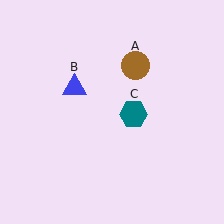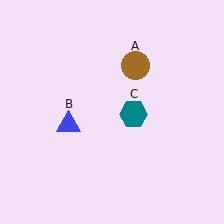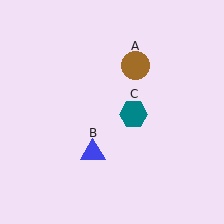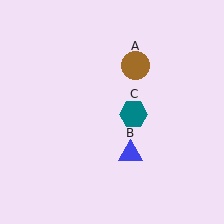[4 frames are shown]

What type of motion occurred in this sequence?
The blue triangle (object B) rotated counterclockwise around the center of the scene.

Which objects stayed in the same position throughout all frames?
Brown circle (object A) and teal hexagon (object C) remained stationary.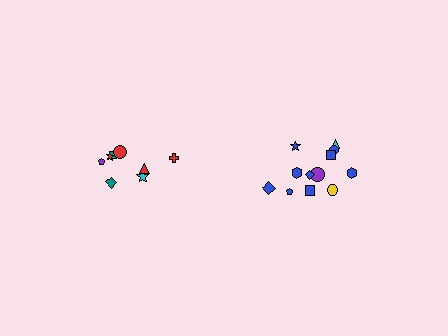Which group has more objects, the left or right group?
The right group.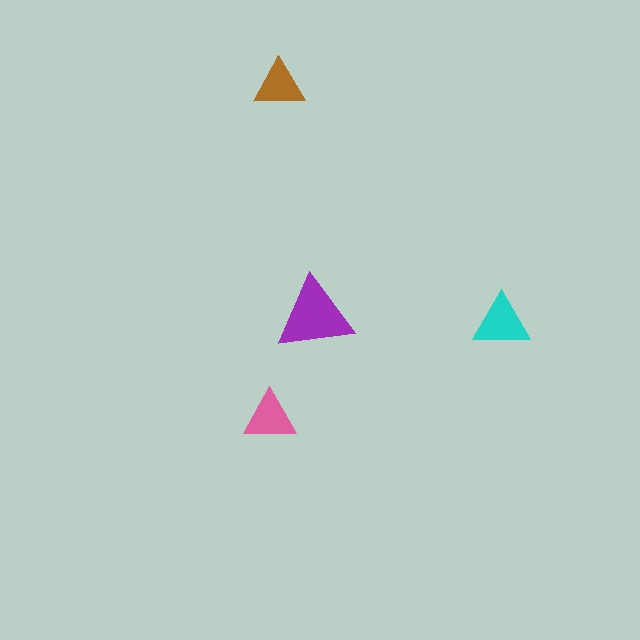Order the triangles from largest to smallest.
the purple one, the cyan one, the pink one, the brown one.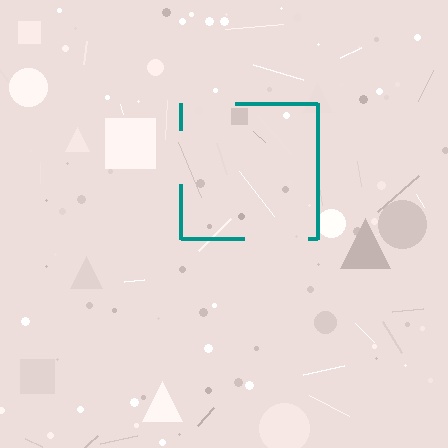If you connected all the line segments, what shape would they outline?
They would outline a square.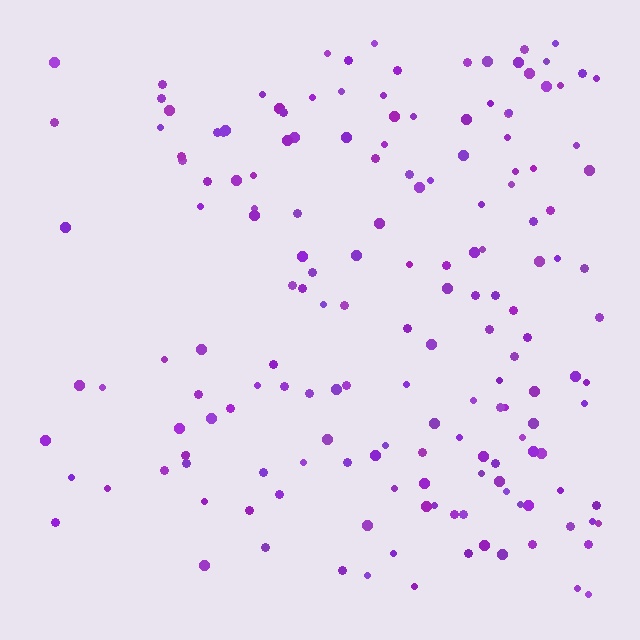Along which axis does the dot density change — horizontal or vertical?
Horizontal.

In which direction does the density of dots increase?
From left to right, with the right side densest.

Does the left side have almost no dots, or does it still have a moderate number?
Still a moderate number, just noticeably fewer than the right.